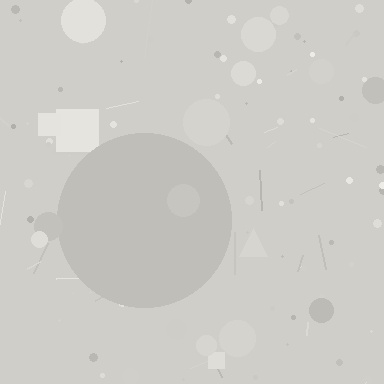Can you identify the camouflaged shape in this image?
The camouflaged shape is a circle.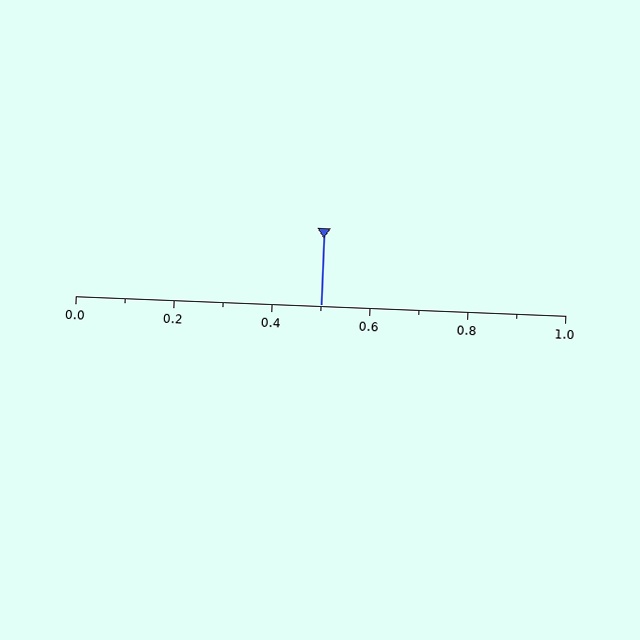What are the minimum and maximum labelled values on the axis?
The axis runs from 0.0 to 1.0.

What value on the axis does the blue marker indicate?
The marker indicates approximately 0.5.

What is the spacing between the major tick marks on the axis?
The major ticks are spaced 0.2 apart.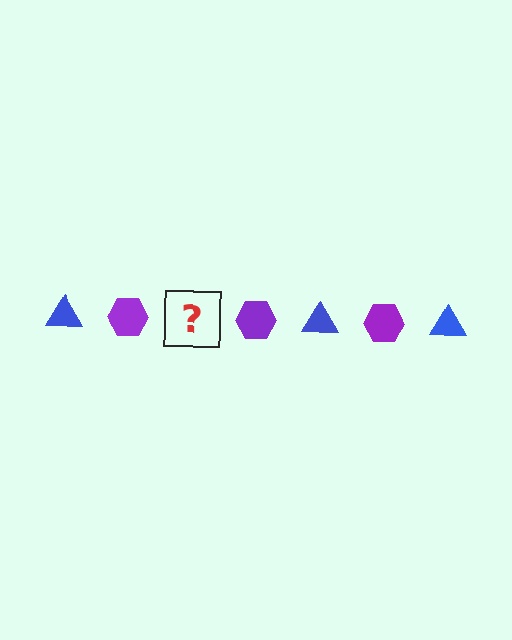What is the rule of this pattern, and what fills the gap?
The rule is that the pattern alternates between blue triangle and purple hexagon. The gap should be filled with a blue triangle.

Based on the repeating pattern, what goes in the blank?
The blank should be a blue triangle.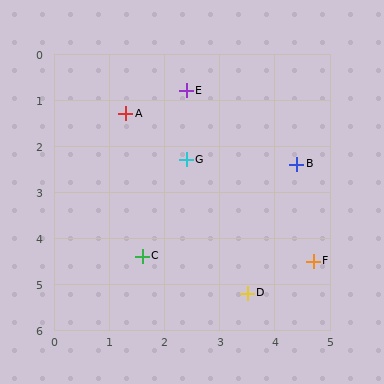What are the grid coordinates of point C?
Point C is at approximately (1.6, 4.4).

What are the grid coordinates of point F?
Point F is at approximately (4.7, 4.5).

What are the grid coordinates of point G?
Point G is at approximately (2.4, 2.3).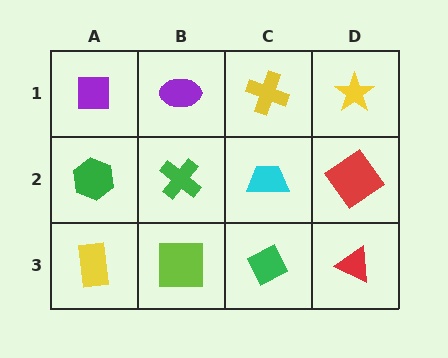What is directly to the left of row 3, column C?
A lime square.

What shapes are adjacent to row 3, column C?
A cyan trapezoid (row 2, column C), a lime square (row 3, column B), a red triangle (row 3, column D).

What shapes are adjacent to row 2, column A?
A purple square (row 1, column A), a yellow rectangle (row 3, column A), a green cross (row 2, column B).